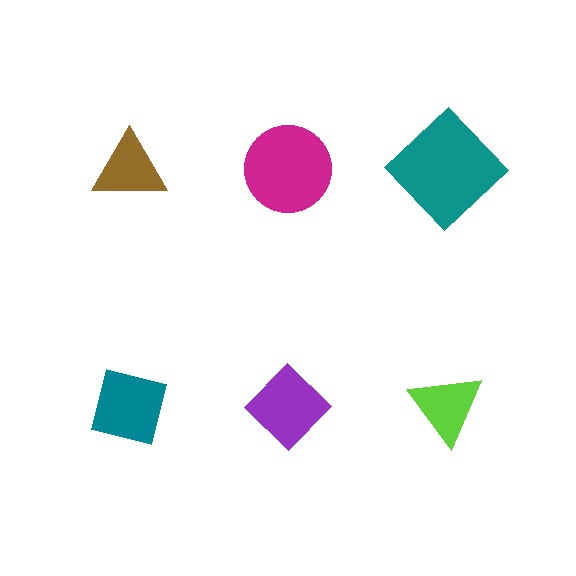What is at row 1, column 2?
A magenta circle.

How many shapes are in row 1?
3 shapes.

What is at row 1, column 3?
A teal diamond.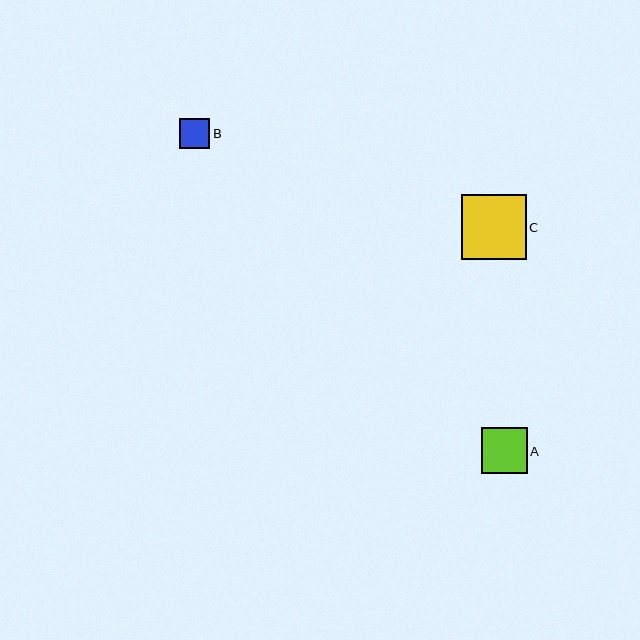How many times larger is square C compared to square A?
Square C is approximately 1.4 times the size of square A.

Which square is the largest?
Square C is the largest with a size of approximately 65 pixels.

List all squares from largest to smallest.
From largest to smallest: C, A, B.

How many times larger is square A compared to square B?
Square A is approximately 1.5 times the size of square B.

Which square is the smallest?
Square B is the smallest with a size of approximately 30 pixels.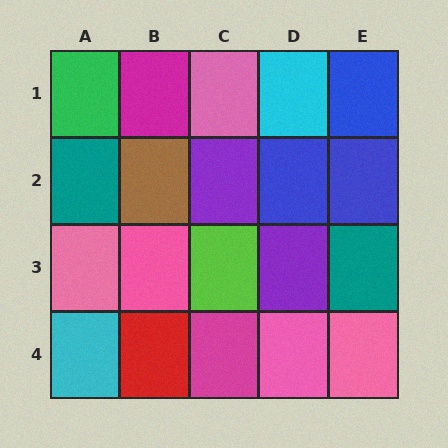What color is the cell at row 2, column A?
Teal.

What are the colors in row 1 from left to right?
Green, magenta, pink, cyan, blue.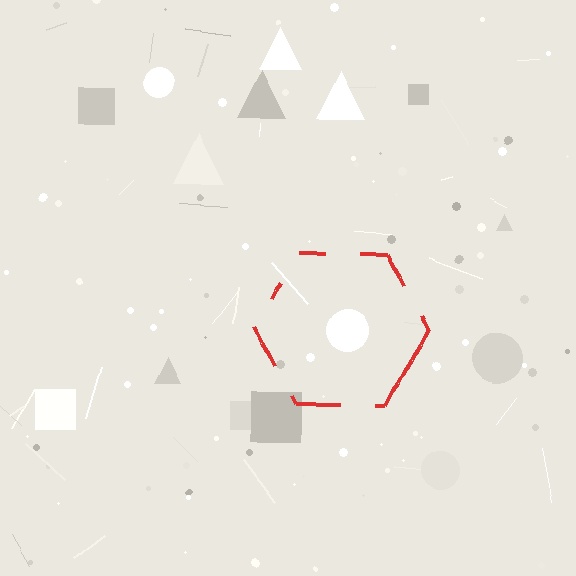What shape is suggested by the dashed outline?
The dashed outline suggests a hexagon.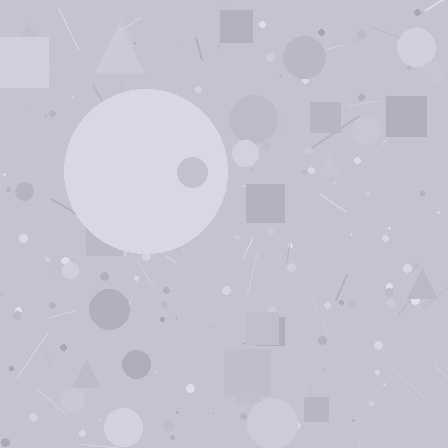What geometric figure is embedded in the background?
A circle is embedded in the background.